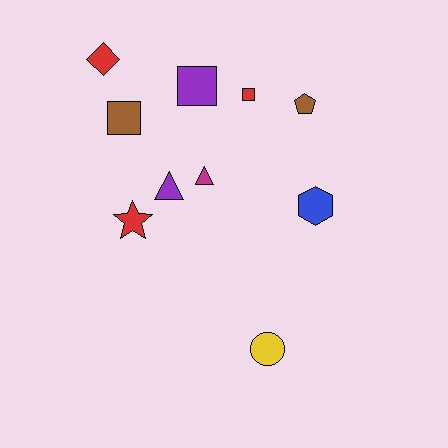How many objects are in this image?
There are 10 objects.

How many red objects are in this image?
There are 3 red objects.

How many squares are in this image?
There are 3 squares.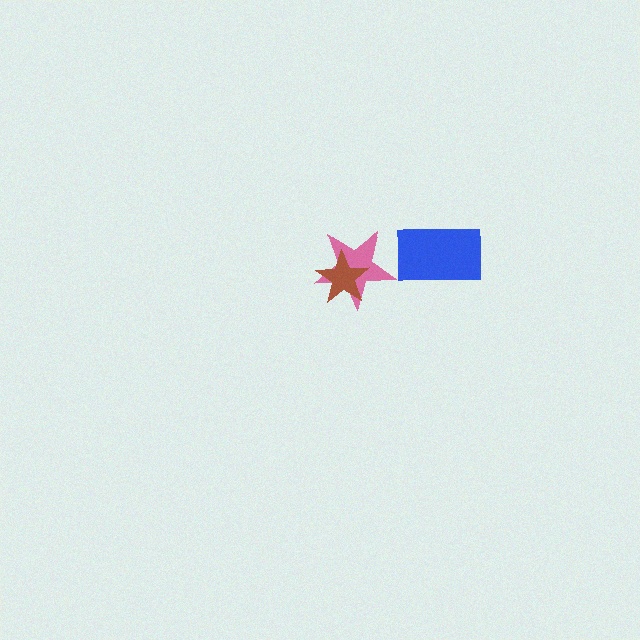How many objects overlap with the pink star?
1 object overlaps with the pink star.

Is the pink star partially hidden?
Yes, it is partially covered by another shape.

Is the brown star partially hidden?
No, no other shape covers it.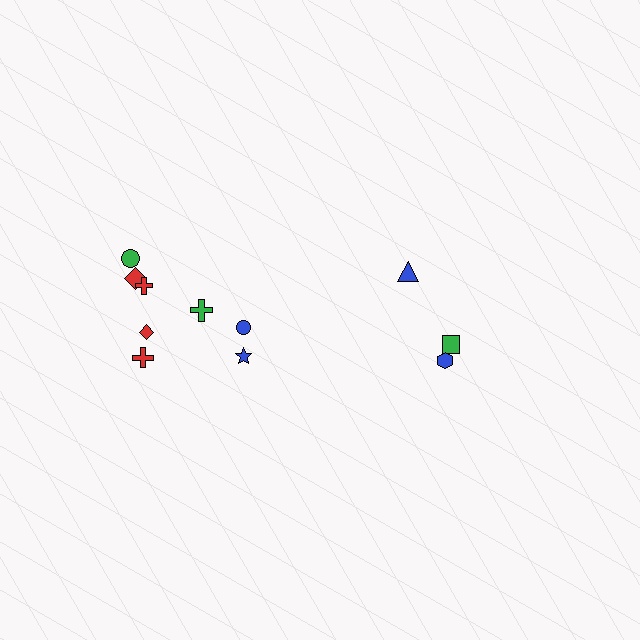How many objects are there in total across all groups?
There are 11 objects.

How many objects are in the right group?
There are 3 objects.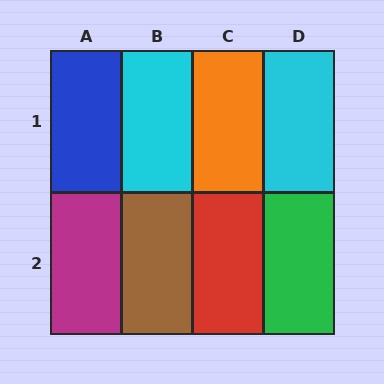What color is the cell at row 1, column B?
Cyan.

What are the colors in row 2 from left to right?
Magenta, brown, red, green.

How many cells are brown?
1 cell is brown.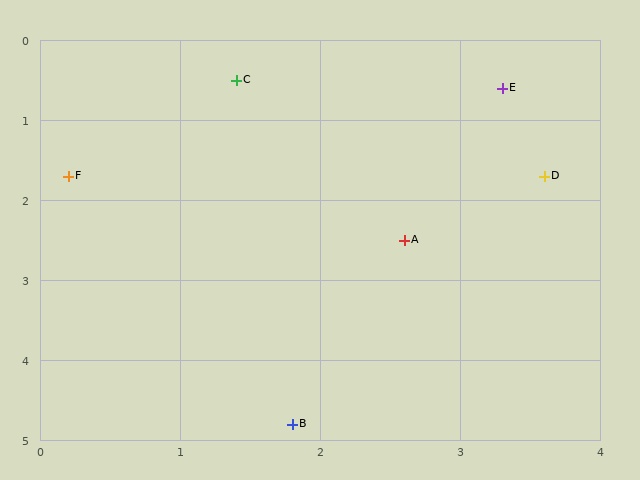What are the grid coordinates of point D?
Point D is at approximately (3.6, 1.7).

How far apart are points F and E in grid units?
Points F and E are about 3.3 grid units apart.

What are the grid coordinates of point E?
Point E is at approximately (3.3, 0.6).